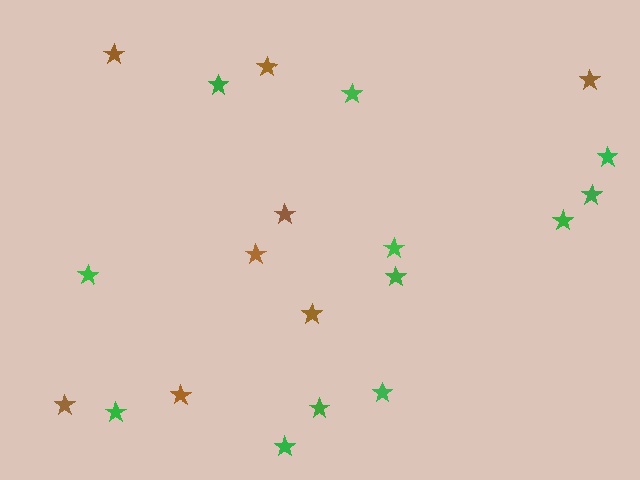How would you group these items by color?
There are 2 groups: one group of brown stars (8) and one group of green stars (12).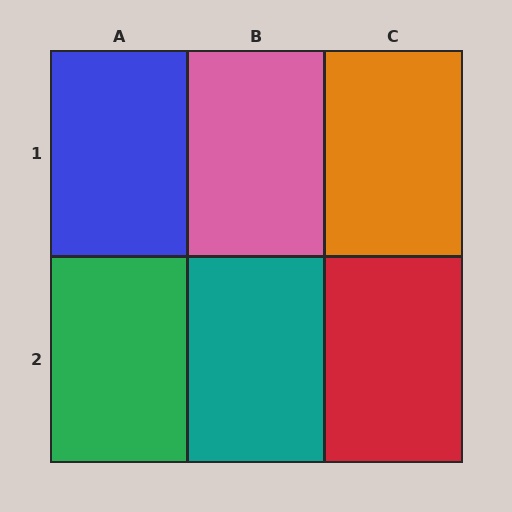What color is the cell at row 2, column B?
Teal.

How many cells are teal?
1 cell is teal.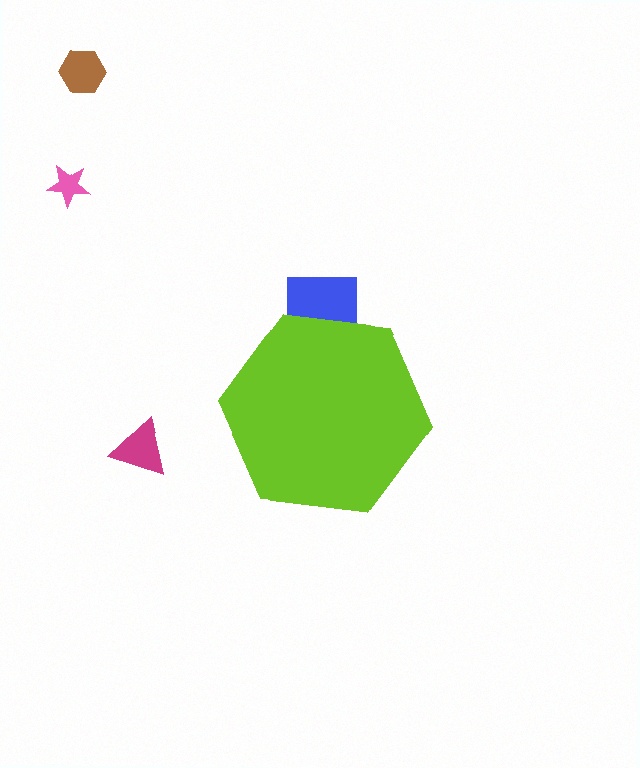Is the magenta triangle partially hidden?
No, the magenta triangle is fully visible.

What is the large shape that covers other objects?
A lime hexagon.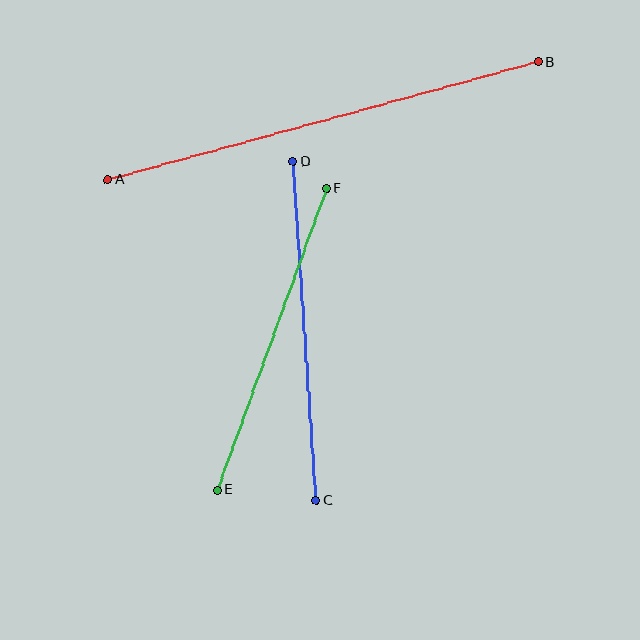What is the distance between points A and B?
The distance is approximately 446 pixels.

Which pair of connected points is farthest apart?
Points A and B are farthest apart.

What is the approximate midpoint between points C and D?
The midpoint is at approximately (305, 331) pixels.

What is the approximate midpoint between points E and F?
The midpoint is at approximately (272, 339) pixels.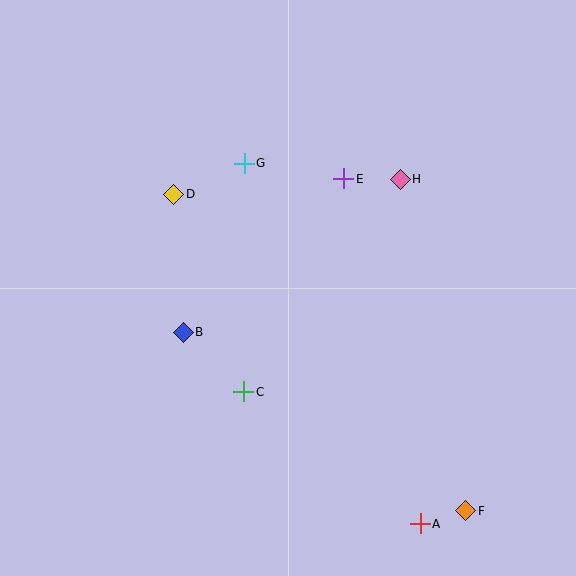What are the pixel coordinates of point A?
Point A is at (420, 524).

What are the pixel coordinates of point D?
Point D is at (174, 194).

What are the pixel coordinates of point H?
Point H is at (400, 179).